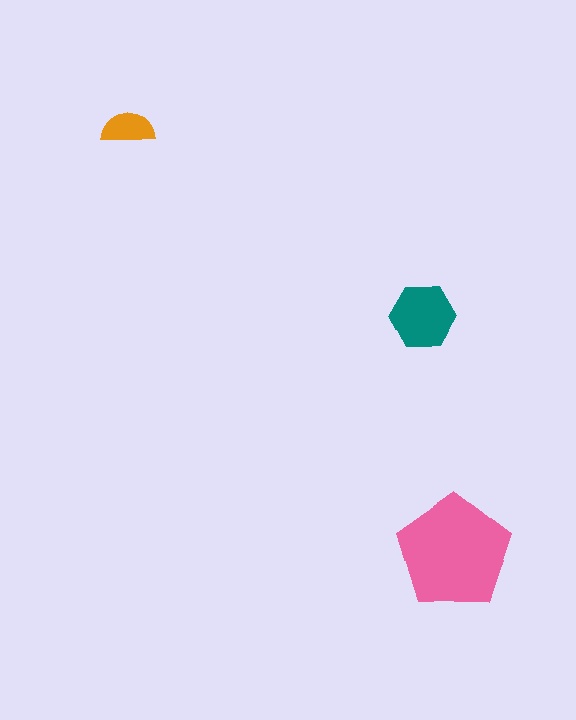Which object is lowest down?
The pink pentagon is bottommost.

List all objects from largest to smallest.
The pink pentagon, the teal hexagon, the orange semicircle.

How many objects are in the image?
There are 3 objects in the image.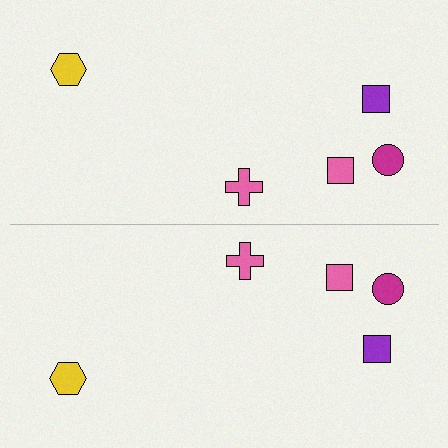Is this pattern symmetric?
Yes, this pattern has bilateral (reflection) symmetry.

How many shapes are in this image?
There are 10 shapes in this image.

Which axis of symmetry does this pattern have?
The pattern has a horizontal axis of symmetry running through the center of the image.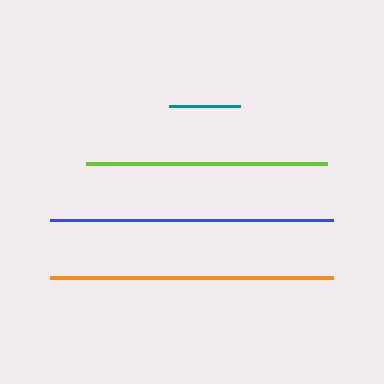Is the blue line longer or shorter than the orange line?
The blue line is longer than the orange line.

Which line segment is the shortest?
The teal line is the shortest at approximately 71 pixels.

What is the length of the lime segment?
The lime segment is approximately 241 pixels long.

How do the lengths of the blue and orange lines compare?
The blue and orange lines are approximately the same length.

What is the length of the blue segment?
The blue segment is approximately 284 pixels long.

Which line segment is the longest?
The blue line is the longest at approximately 284 pixels.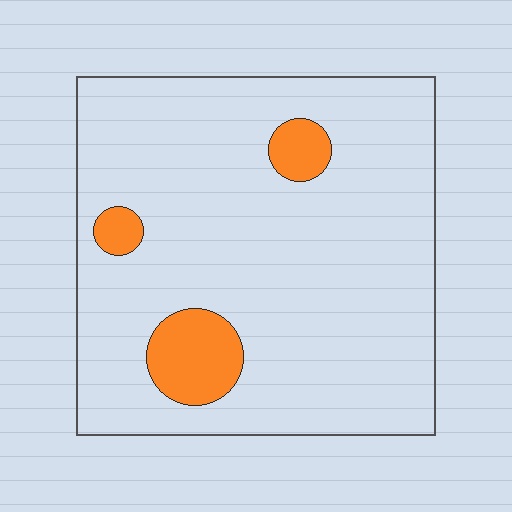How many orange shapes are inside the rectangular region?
3.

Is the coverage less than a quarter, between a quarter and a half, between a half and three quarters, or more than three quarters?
Less than a quarter.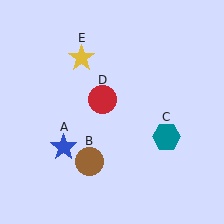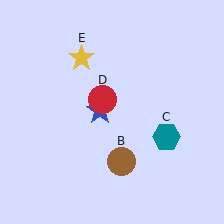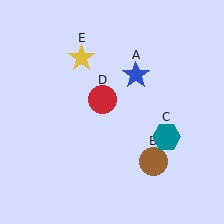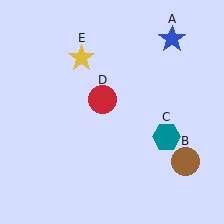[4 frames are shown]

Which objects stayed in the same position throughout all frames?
Teal hexagon (object C) and red circle (object D) and yellow star (object E) remained stationary.